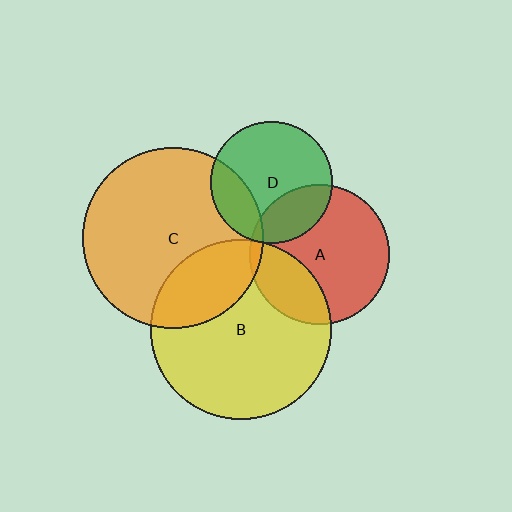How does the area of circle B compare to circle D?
Approximately 2.2 times.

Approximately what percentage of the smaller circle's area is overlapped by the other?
Approximately 25%.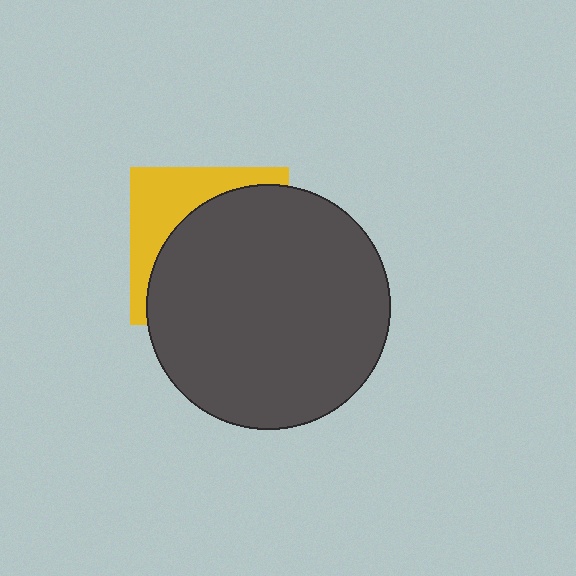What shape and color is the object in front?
The object in front is a dark gray circle.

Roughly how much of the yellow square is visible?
A small part of it is visible (roughly 33%).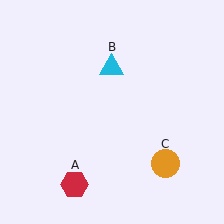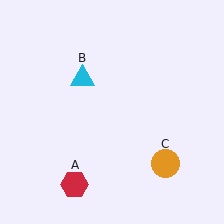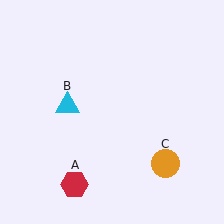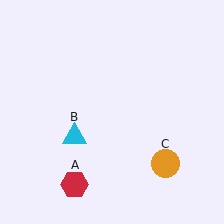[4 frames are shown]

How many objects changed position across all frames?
1 object changed position: cyan triangle (object B).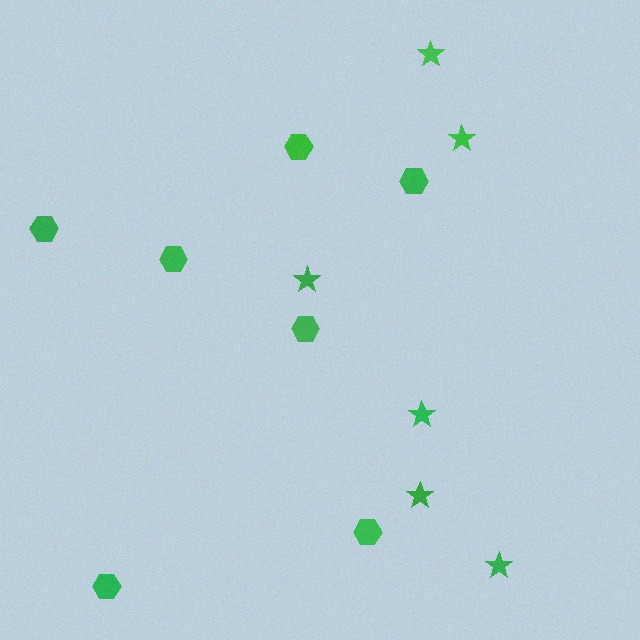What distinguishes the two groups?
There are 2 groups: one group of stars (6) and one group of hexagons (7).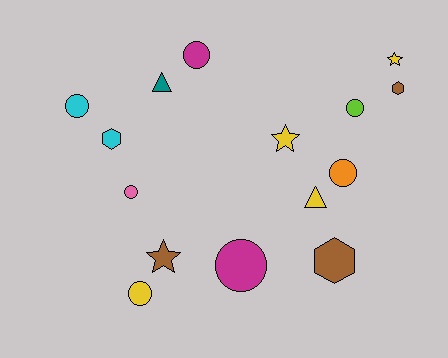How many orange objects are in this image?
There is 1 orange object.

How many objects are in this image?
There are 15 objects.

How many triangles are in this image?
There are 2 triangles.